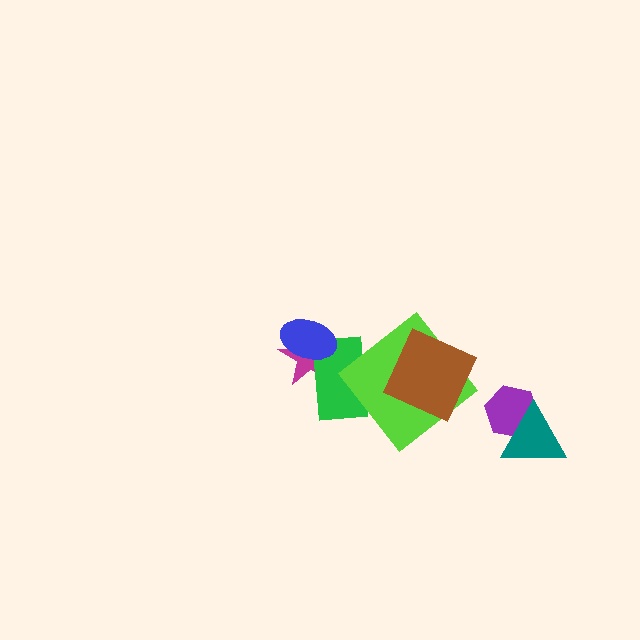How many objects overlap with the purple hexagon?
1 object overlaps with the purple hexagon.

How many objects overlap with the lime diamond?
2 objects overlap with the lime diamond.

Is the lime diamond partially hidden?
Yes, it is partially covered by another shape.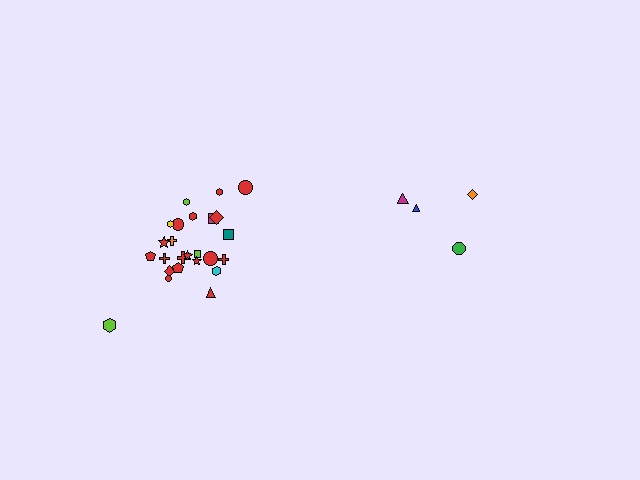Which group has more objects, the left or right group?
The left group.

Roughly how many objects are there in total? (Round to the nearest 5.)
Roughly 30 objects in total.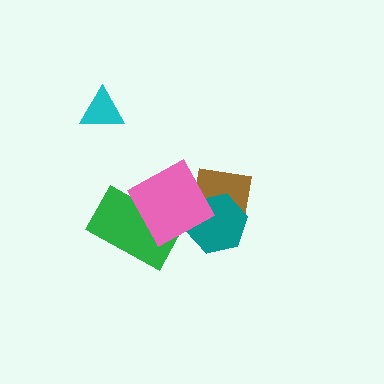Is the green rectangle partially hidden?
Yes, it is partially covered by another shape.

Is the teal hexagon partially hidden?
Yes, it is partially covered by another shape.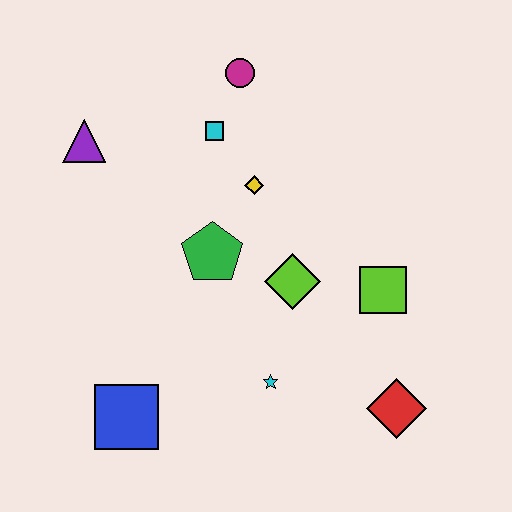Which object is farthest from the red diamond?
The purple triangle is farthest from the red diamond.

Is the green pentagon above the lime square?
Yes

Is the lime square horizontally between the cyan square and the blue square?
No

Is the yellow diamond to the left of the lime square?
Yes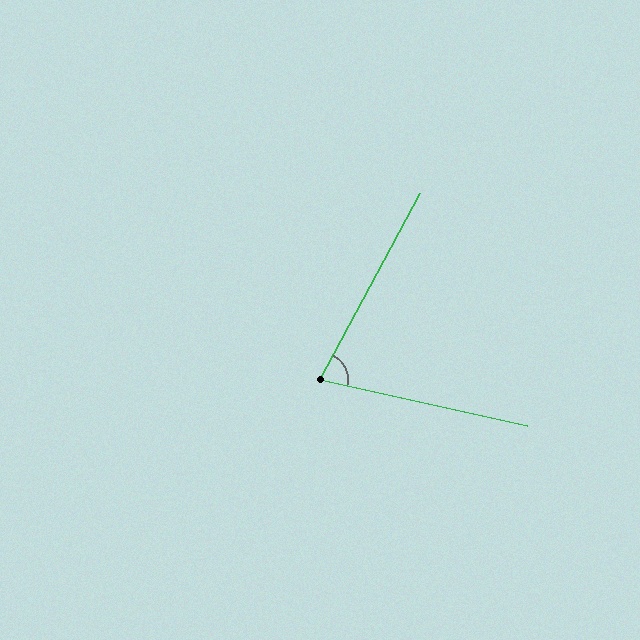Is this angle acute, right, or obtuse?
It is acute.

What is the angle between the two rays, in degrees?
Approximately 74 degrees.